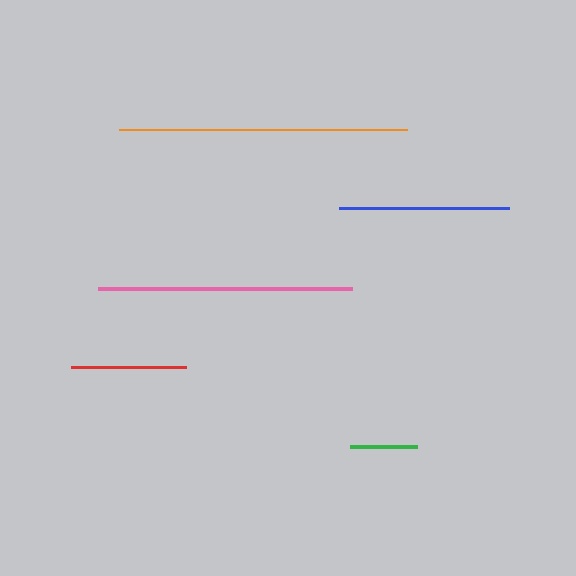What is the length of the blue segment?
The blue segment is approximately 170 pixels long.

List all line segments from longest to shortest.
From longest to shortest: orange, pink, blue, red, green.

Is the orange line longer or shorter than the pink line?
The orange line is longer than the pink line.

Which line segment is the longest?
The orange line is the longest at approximately 288 pixels.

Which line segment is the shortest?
The green line is the shortest at approximately 67 pixels.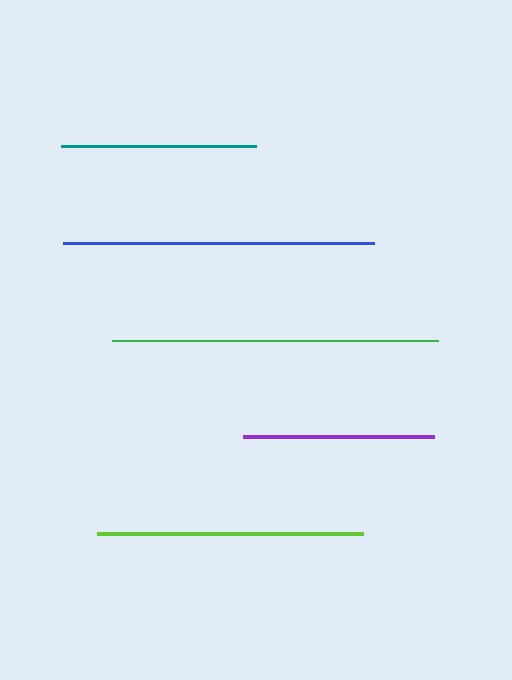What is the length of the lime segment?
The lime segment is approximately 266 pixels long.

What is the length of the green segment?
The green segment is approximately 326 pixels long.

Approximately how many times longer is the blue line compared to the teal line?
The blue line is approximately 1.6 times the length of the teal line.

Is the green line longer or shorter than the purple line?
The green line is longer than the purple line.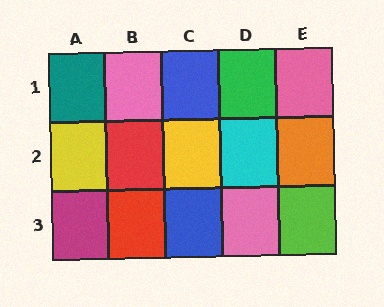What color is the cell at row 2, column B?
Red.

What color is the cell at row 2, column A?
Yellow.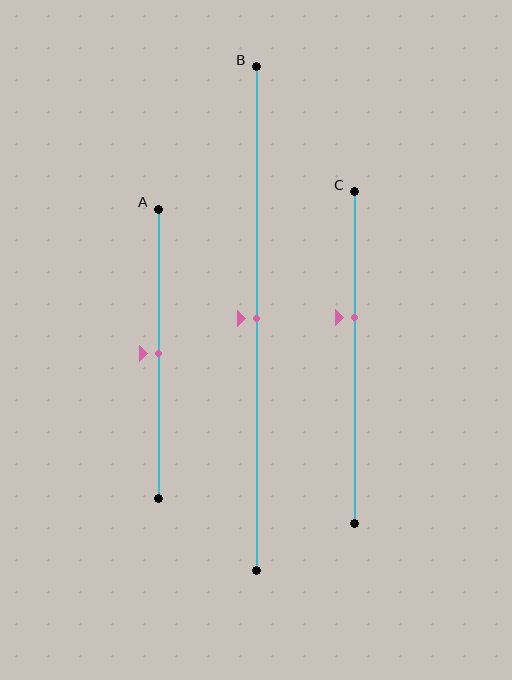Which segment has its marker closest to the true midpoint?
Segment A has its marker closest to the true midpoint.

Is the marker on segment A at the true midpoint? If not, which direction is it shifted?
Yes, the marker on segment A is at the true midpoint.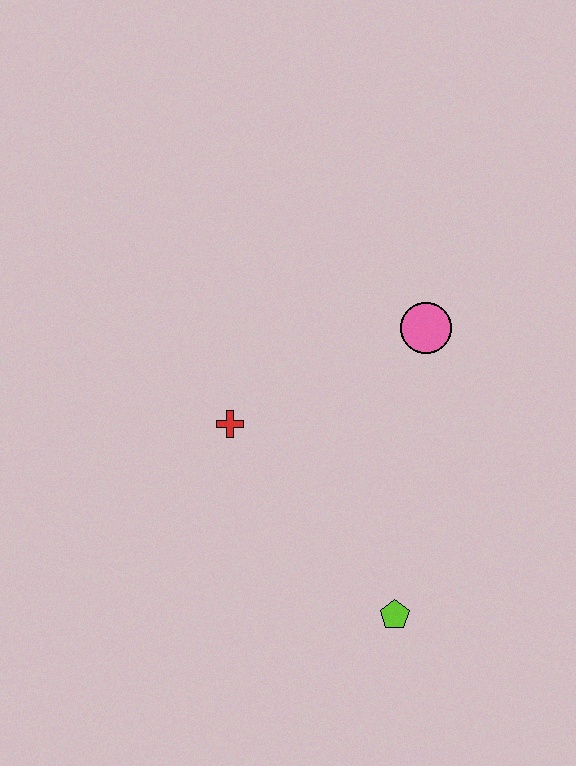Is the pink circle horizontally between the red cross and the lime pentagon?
No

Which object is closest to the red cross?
The pink circle is closest to the red cross.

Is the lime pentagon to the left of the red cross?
No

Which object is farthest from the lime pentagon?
The pink circle is farthest from the lime pentagon.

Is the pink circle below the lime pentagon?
No